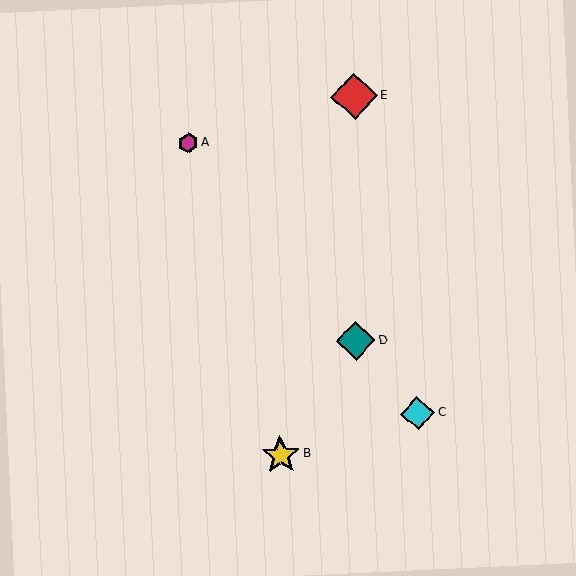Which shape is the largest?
The red diamond (labeled E) is the largest.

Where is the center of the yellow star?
The center of the yellow star is at (281, 455).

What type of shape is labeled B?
Shape B is a yellow star.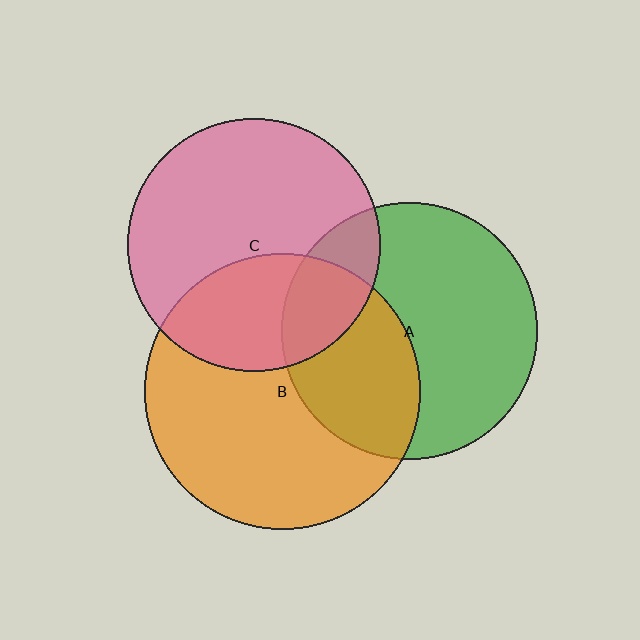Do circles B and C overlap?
Yes.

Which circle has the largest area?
Circle B (orange).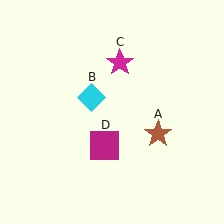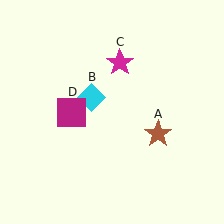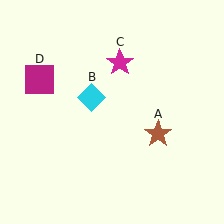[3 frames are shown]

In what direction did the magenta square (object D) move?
The magenta square (object D) moved up and to the left.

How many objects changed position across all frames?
1 object changed position: magenta square (object D).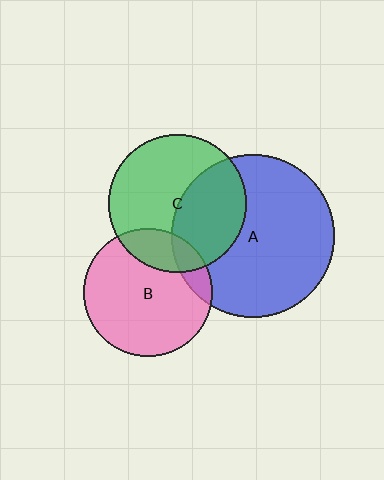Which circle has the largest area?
Circle A (blue).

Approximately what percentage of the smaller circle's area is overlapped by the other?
Approximately 40%.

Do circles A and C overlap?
Yes.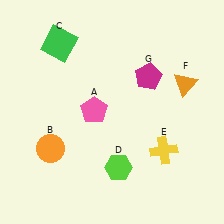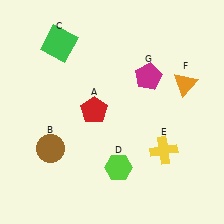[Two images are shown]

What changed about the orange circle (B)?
In Image 1, B is orange. In Image 2, it changed to brown.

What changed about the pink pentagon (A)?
In Image 1, A is pink. In Image 2, it changed to red.